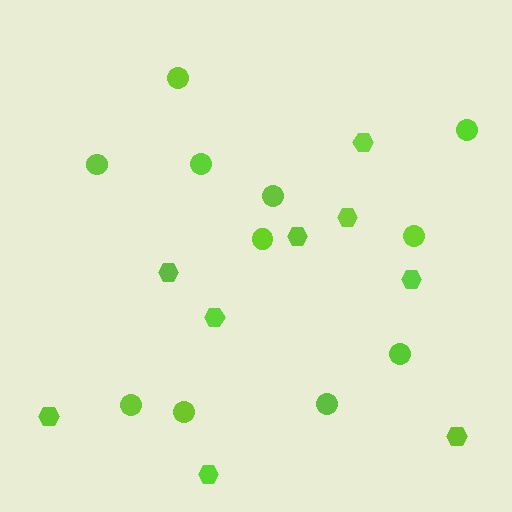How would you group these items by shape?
There are 2 groups: one group of hexagons (9) and one group of circles (11).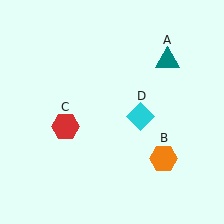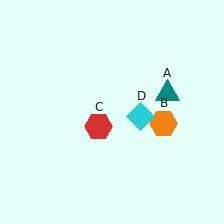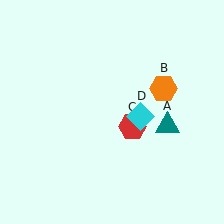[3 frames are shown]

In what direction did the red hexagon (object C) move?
The red hexagon (object C) moved right.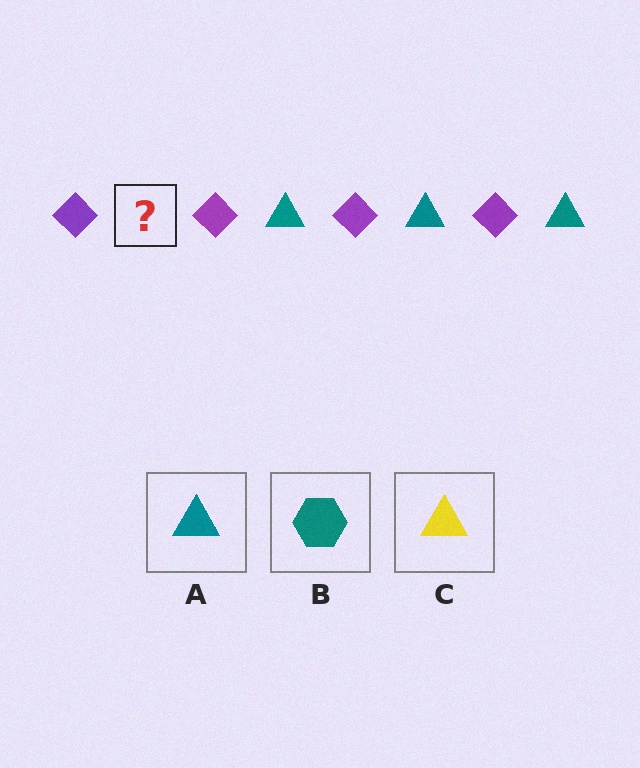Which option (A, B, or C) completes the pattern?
A.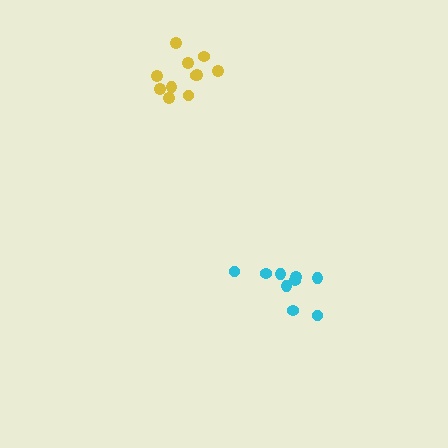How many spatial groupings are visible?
There are 2 spatial groupings.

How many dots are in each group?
Group 1: 9 dots, Group 2: 11 dots (20 total).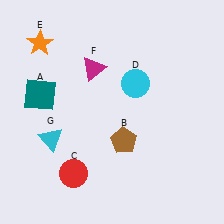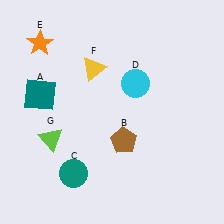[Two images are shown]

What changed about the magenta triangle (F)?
In Image 1, F is magenta. In Image 2, it changed to yellow.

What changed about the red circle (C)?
In Image 1, C is red. In Image 2, it changed to teal.